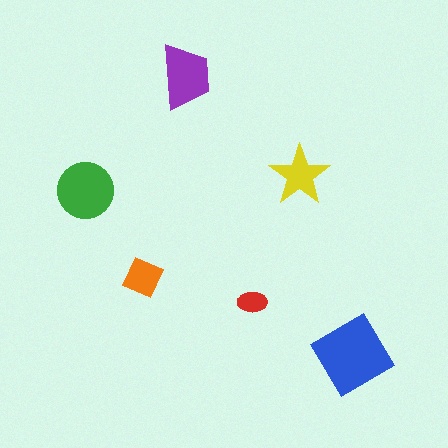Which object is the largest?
The blue diamond.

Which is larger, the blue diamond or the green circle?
The blue diamond.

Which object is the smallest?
The red ellipse.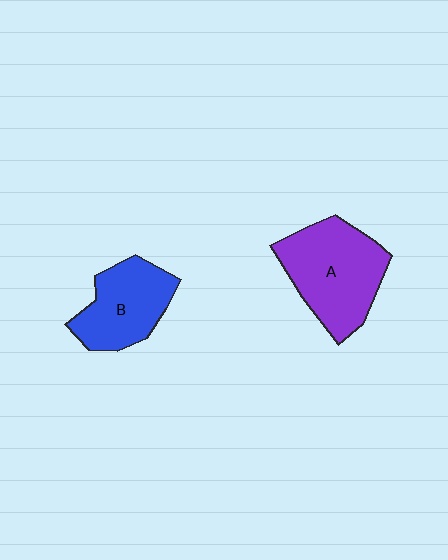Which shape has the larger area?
Shape A (purple).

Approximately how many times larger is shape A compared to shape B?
Approximately 1.3 times.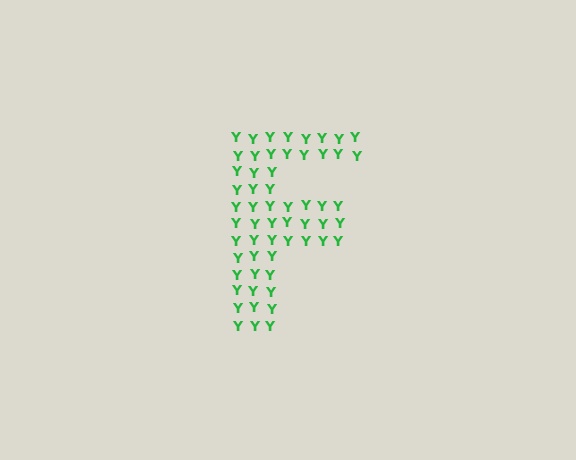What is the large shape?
The large shape is the letter F.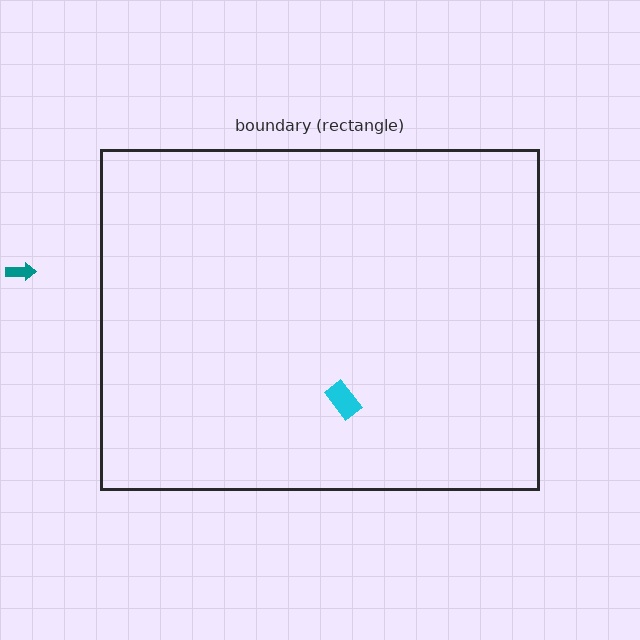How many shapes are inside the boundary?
1 inside, 1 outside.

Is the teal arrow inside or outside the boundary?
Outside.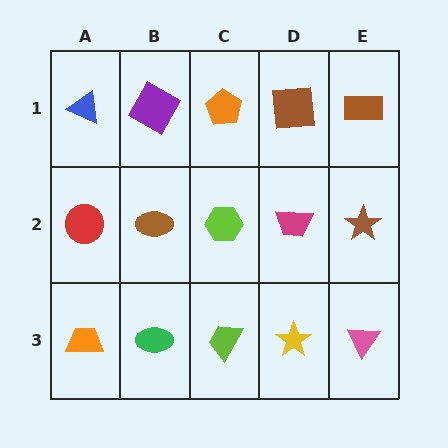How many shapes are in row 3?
5 shapes.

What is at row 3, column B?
A green ellipse.